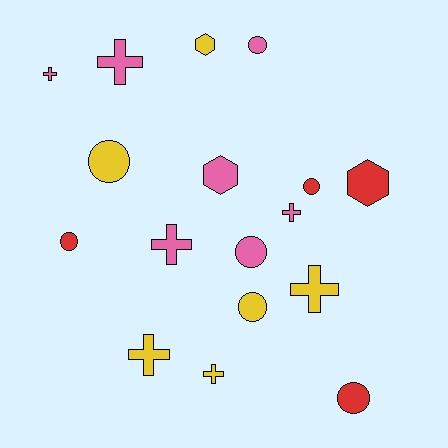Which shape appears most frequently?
Circle, with 7 objects.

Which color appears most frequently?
Pink, with 7 objects.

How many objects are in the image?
There are 17 objects.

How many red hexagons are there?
There is 1 red hexagon.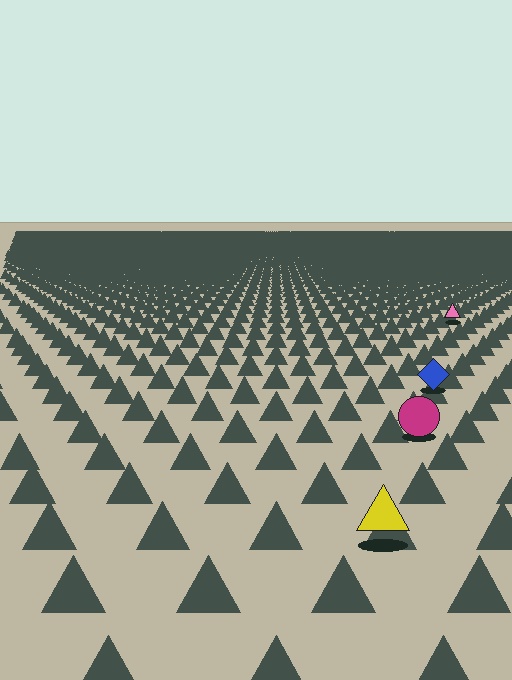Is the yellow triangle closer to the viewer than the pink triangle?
Yes. The yellow triangle is closer — you can tell from the texture gradient: the ground texture is coarser near it.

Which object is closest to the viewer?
The yellow triangle is closest. The texture marks near it are larger and more spread out.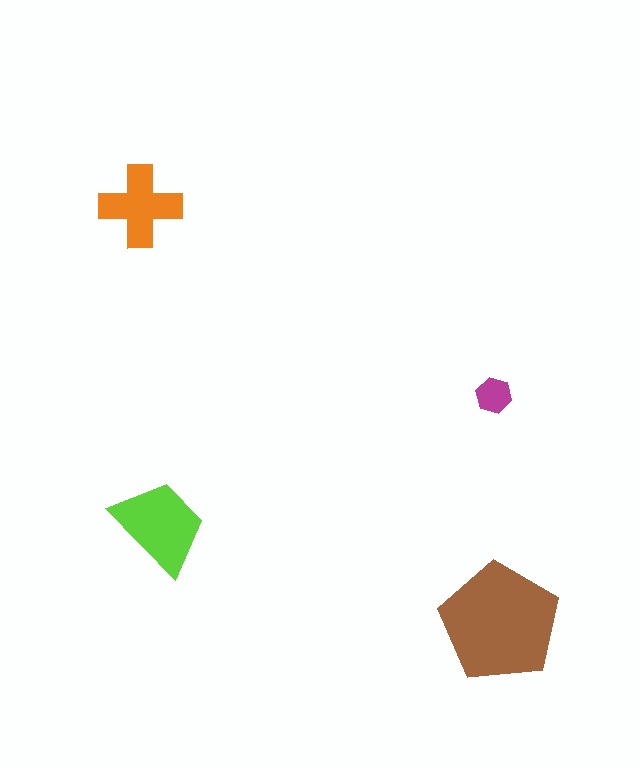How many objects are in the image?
There are 4 objects in the image.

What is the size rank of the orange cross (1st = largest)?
3rd.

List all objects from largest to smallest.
The brown pentagon, the lime trapezoid, the orange cross, the magenta hexagon.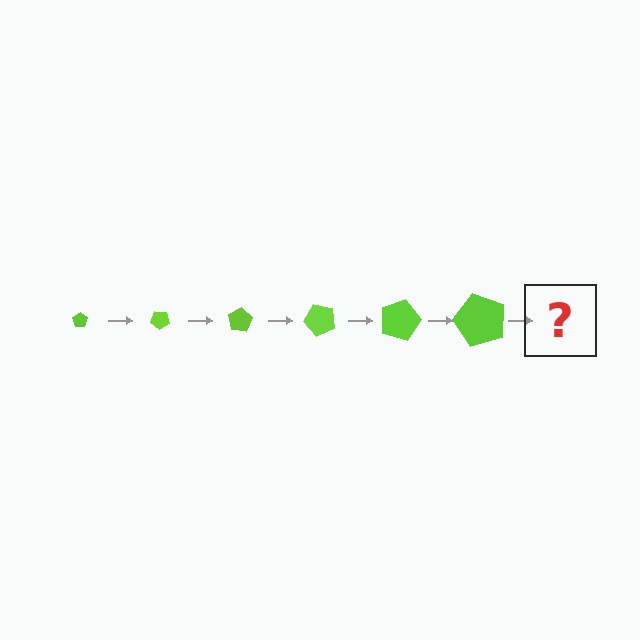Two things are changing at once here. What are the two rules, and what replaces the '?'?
The two rules are that the pentagon grows larger each step and it rotates 40 degrees each step. The '?' should be a pentagon, larger than the previous one and rotated 240 degrees from the start.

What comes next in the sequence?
The next element should be a pentagon, larger than the previous one and rotated 240 degrees from the start.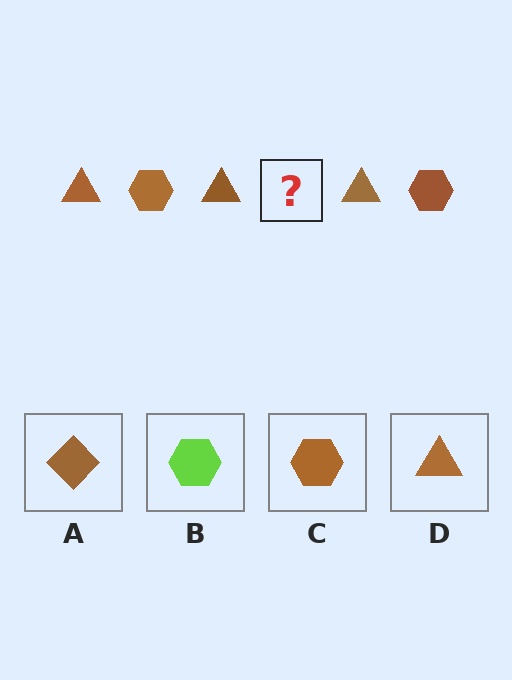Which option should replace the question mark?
Option C.